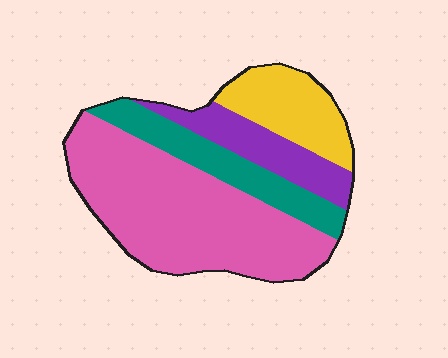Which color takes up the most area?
Pink, at roughly 50%.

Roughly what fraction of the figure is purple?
Purple takes up about one sixth (1/6) of the figure.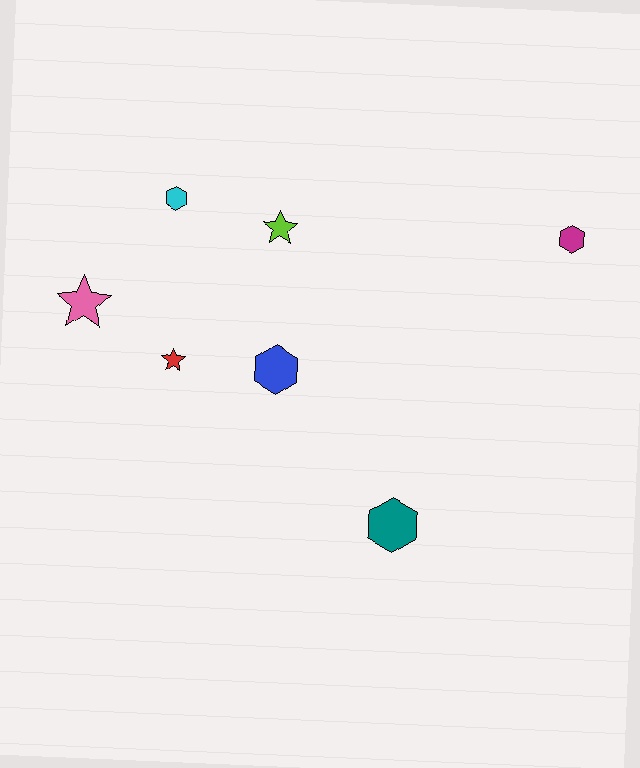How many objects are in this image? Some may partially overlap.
There are 7 objects.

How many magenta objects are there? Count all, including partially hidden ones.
There is 1 magenta object.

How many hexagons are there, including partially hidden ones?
There are 4 hexagons.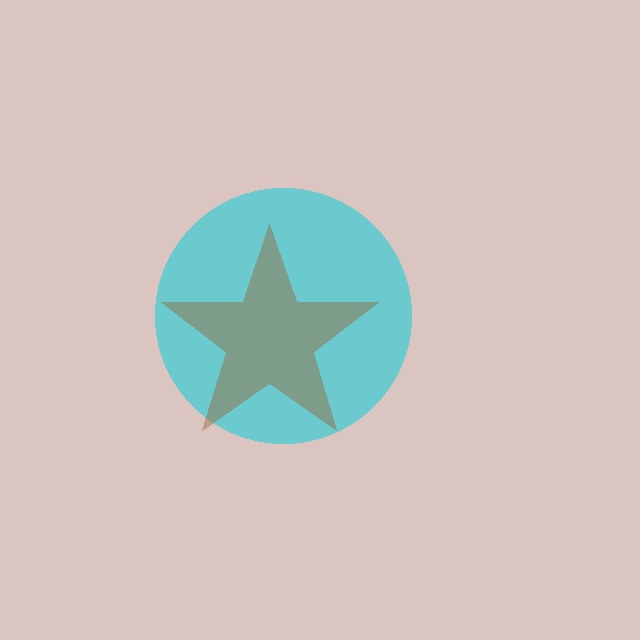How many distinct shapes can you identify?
There are 2 distinct shapes: a cyan circle, a brown star.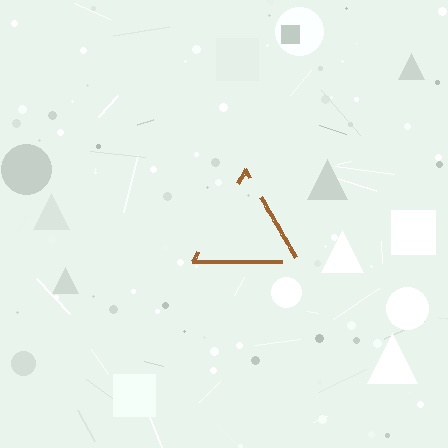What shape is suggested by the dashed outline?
The dashed outline suggests a triangle.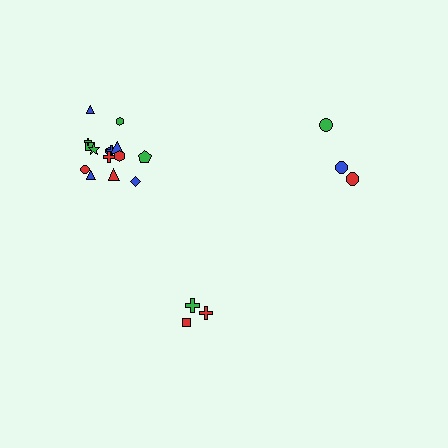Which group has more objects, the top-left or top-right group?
The top-left group.